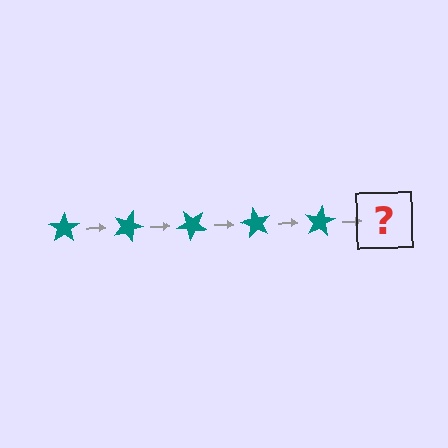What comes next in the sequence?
The next element should be a teal star rotated 100 degrees.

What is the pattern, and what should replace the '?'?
The pattern is that the star rotates 20 degrees each step. The '?' should be a teal star rotated 100 degrees.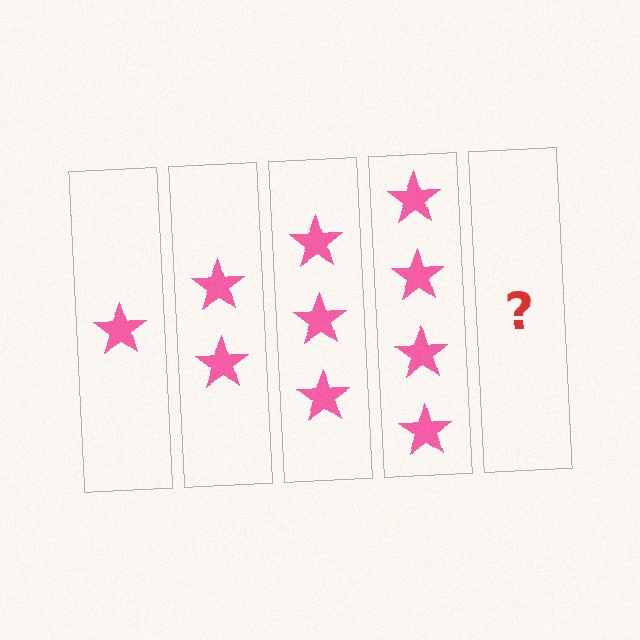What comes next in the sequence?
The next element should be 5 stars.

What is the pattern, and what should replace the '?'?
The pattern is that each step adds one more star. The '?' should be 5 stars.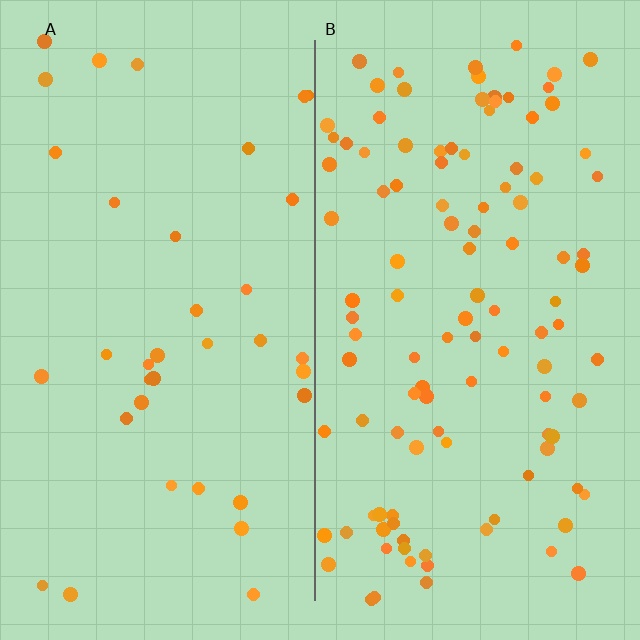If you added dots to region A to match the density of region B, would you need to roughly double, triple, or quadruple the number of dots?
Approximately triple.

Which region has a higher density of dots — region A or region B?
B (the right).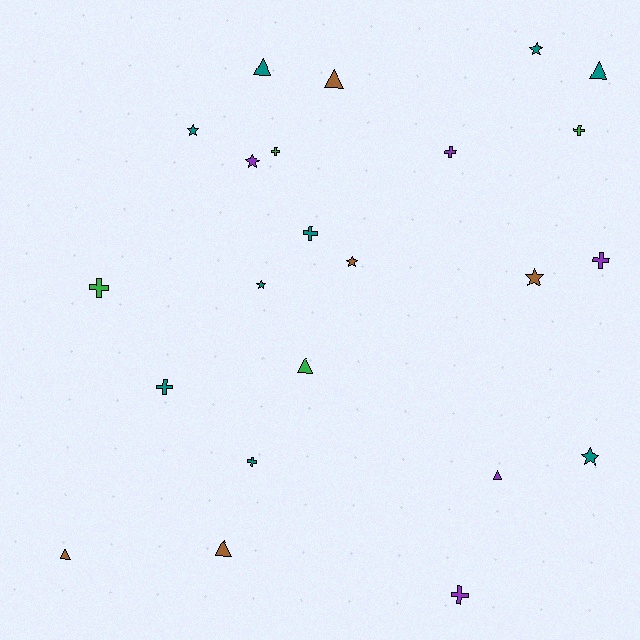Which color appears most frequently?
Teal, with 9 objects.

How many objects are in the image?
There are 23 objects.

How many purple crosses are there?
There are 3 purple crosses.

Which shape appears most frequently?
Cross, with 9 objects.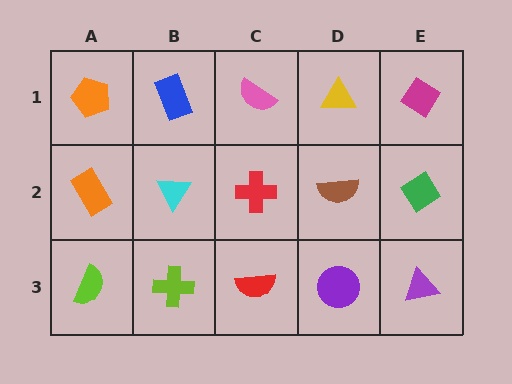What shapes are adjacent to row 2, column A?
An orange pentagon (row 1, column A), a lime semicircle (row 3, column A), a cyan triangle (row 2, column B).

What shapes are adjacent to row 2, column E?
A magenta diamond (row 1, column E), a purple triangle (row 3, column E), a brown semicircle (row 2, column D).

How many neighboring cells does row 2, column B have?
4.